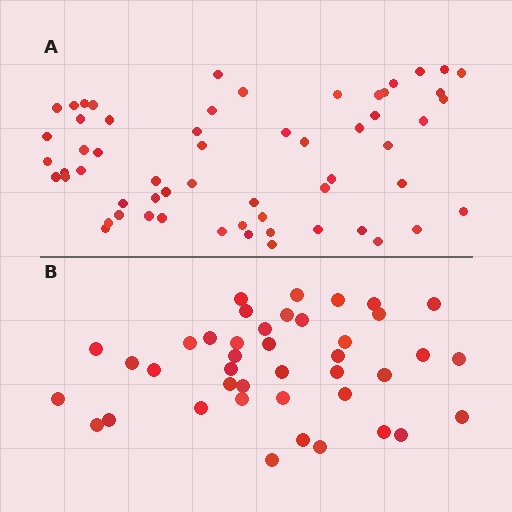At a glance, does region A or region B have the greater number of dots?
Region A (the top region) has more dots.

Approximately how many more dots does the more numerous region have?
Region A has approximately 20 more dots than region B.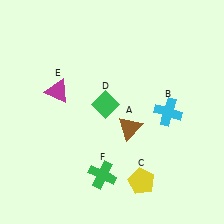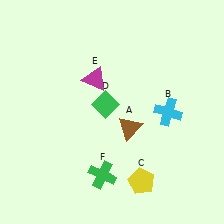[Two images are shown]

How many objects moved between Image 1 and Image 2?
1 object moved between the two images.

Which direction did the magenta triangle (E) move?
The magenta triangle (E) moved right.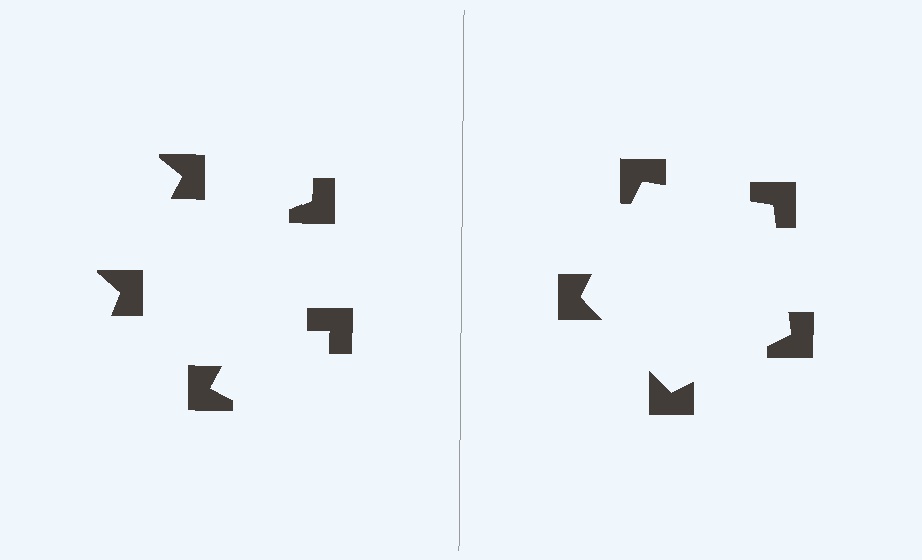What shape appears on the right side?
An illusory pentagon.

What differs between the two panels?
The notched squares are positioned identically on both sides; only the wedge orientations differ. On the right they align to a pentagon; on the left they are misaligned.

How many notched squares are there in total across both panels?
10 — 5 on each side.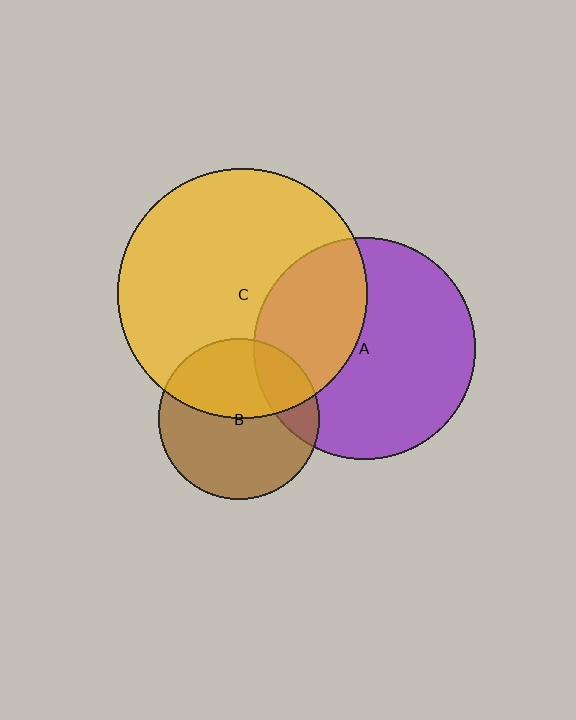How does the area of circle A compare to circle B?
Approximately 1.9 times.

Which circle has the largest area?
Circle C (yellow).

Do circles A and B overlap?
Yes.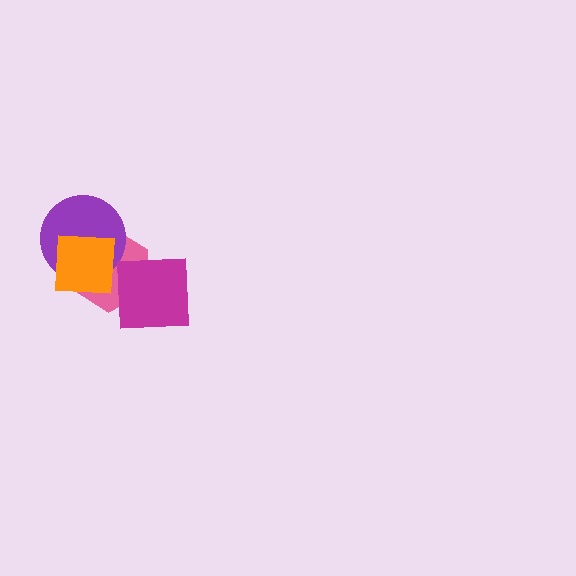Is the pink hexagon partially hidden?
Yes, it is partially covered by another shape.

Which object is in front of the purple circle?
The orange square is in front of the purple circle.